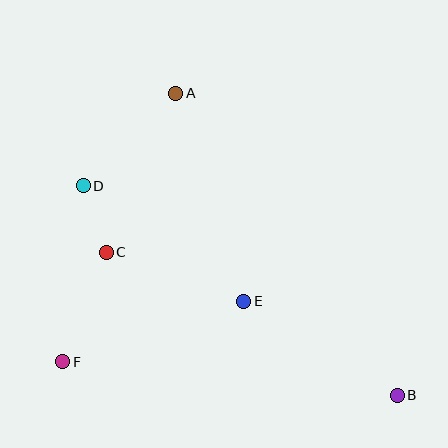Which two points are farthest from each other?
Points B and D are farthest from each other.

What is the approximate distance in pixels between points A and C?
The distance between A and C is approximately 174 pixels.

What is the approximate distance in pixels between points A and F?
The distance between A and F is approximately 291 pixels.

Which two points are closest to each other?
Points C and D are closest to each other.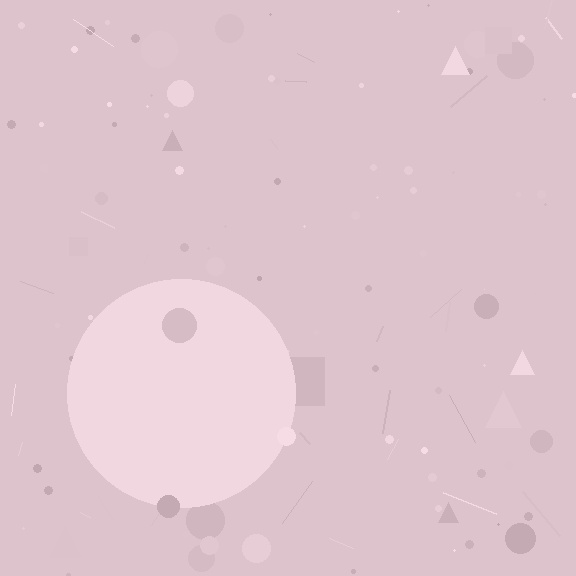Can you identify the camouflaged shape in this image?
The camouflaged shape is a circle.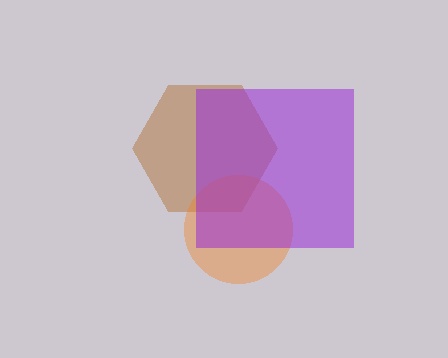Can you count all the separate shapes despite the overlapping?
Yes, there are 3 separate shapes.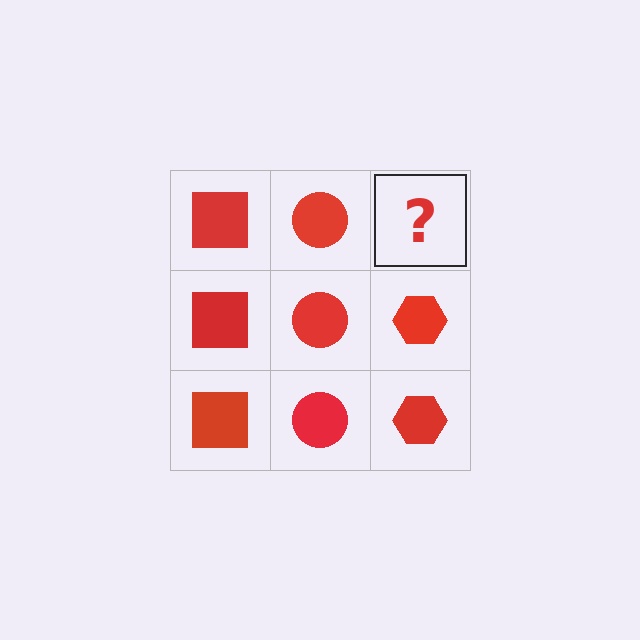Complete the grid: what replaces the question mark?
The question mark should be replaced with a red hexagon.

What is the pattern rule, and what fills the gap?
The rule is that each column has a consistent shape. The gap should be filled with a red hexagon.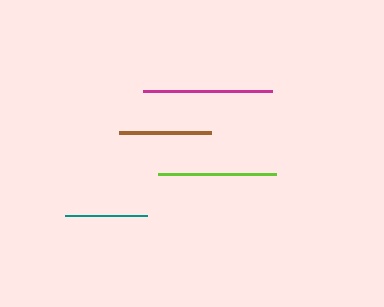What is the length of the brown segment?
The brown segment is approximately 92 pixels long.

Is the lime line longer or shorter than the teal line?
The lime line is longer than the teal line.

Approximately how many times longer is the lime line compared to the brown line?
The lime line is approximately 1.3 times the length of the brown line.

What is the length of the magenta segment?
The magenta segment is approximately 128 pixels long.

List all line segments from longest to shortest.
From longest to shortest: magenta, lime, brown, teal.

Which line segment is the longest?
The magenta line is the longest at approximately 128 pixels.